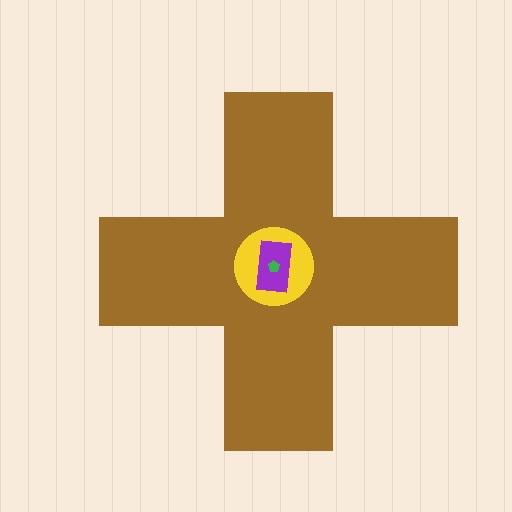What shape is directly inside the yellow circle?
The purple rectangle.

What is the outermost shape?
The brown cross.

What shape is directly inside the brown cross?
The yellow circle.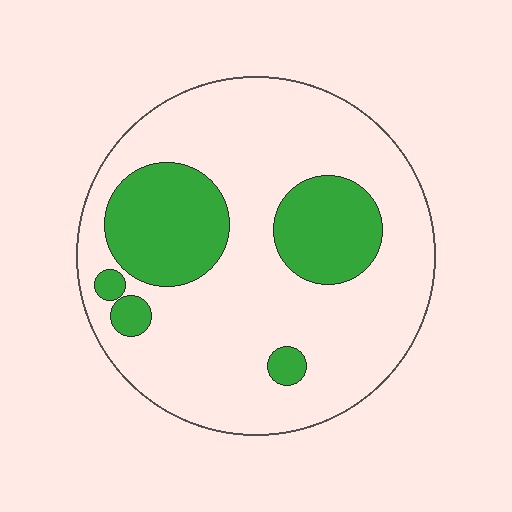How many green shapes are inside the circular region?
5.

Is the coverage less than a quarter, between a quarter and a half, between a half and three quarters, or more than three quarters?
Less than a quarter.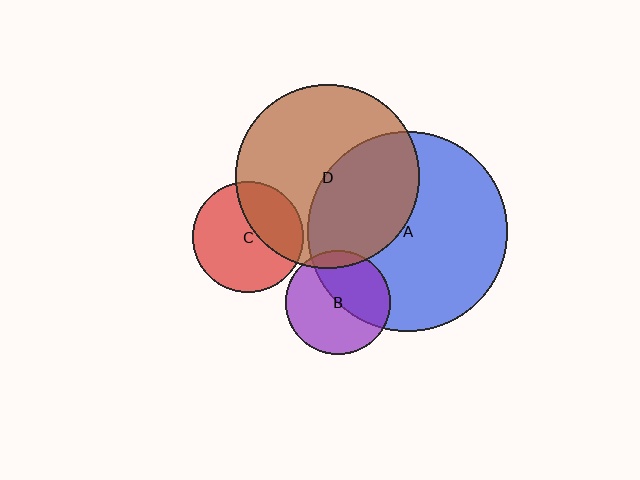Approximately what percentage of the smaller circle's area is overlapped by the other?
Approximately 10%.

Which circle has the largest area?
Circle A (blue).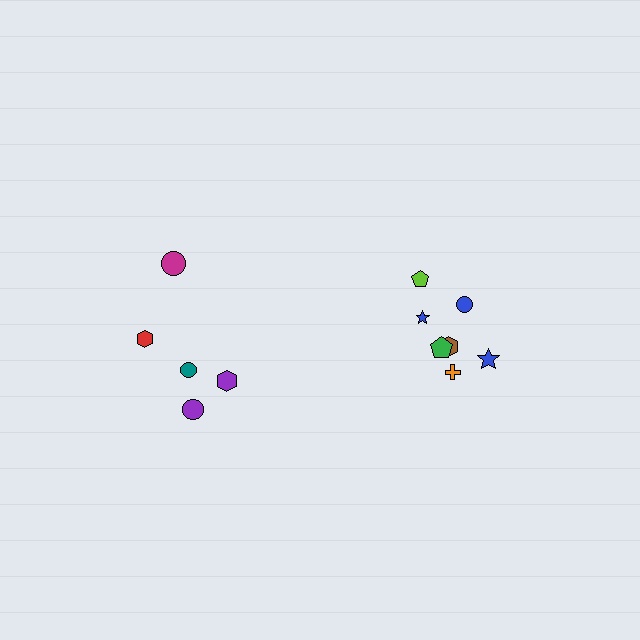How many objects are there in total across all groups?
There are 12 objects.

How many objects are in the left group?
There are 5 objects.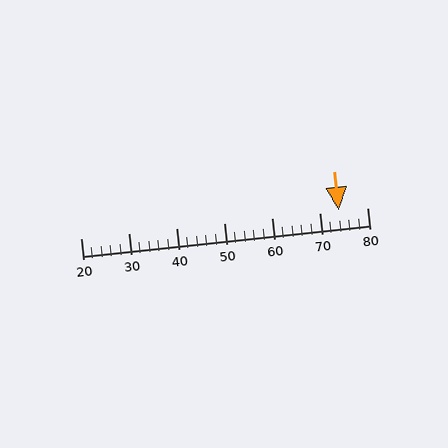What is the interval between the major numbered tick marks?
The major tick marks are spaced 10 units apart.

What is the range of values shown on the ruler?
The ruler shows values from 20 to 80.